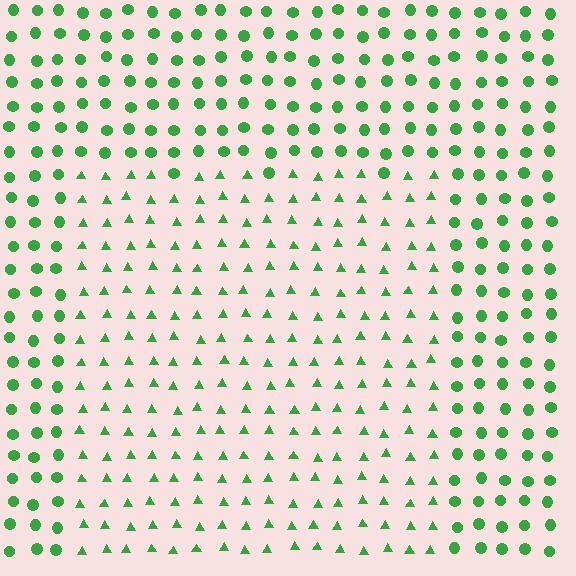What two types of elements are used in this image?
The image uses triangles inside the rectangle region and circles outside it.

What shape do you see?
I see a rectangle.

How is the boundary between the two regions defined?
The boundary is defined by a change in element shape: triangles inside vs. circles outside. All elements share the same color and spacing.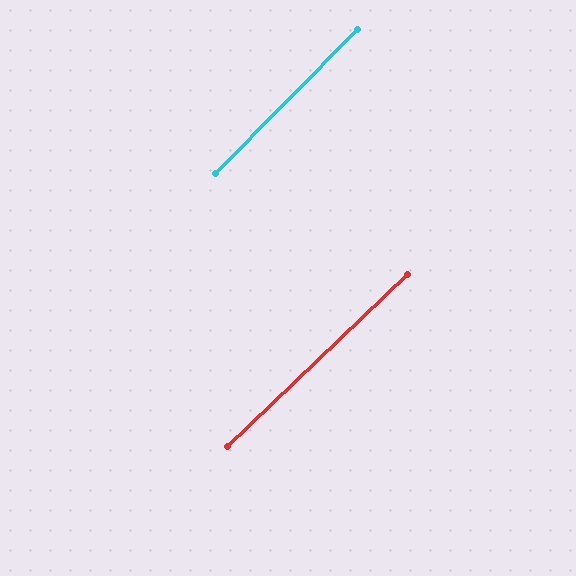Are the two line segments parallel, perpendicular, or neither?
Parallel — their directions differ by only 1.8°.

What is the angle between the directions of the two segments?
Approximately 2 degrees.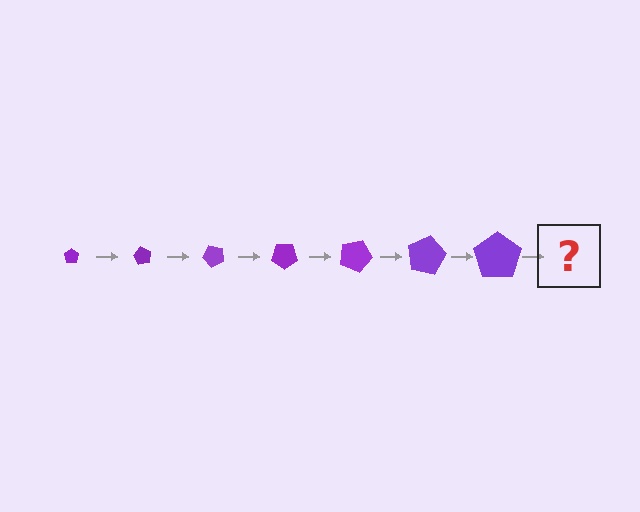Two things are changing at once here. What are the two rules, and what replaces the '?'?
The two rules are that the pentagon grows larger each step and it rotates 60 degrees each step. The '?' should be a pentagon, larger than the previous one and rotated 420 degrees from the start.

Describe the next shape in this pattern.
It should be a pentagon, larger than the previous one and rotated 420 degrees from the start.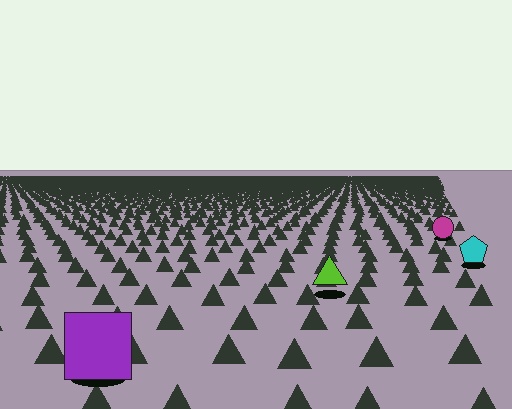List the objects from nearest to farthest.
From nearest to farthest: the purple square, the lime triangle, the cyan pentagon, the magenta circle.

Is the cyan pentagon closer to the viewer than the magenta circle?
Yes. The cyan pentagon is closer — you can tell from the texture gradient: the ground texture is coarser near it.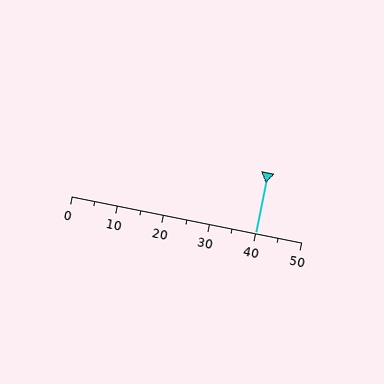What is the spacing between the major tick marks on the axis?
The major ticks are spaced 10 apart.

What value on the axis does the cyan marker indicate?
The marker indicates approximately 40.